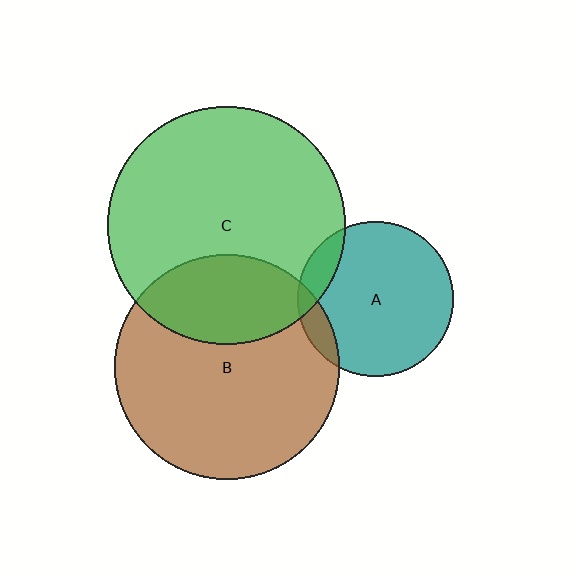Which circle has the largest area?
Circle C (green).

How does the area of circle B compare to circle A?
Approximately 2.1 times.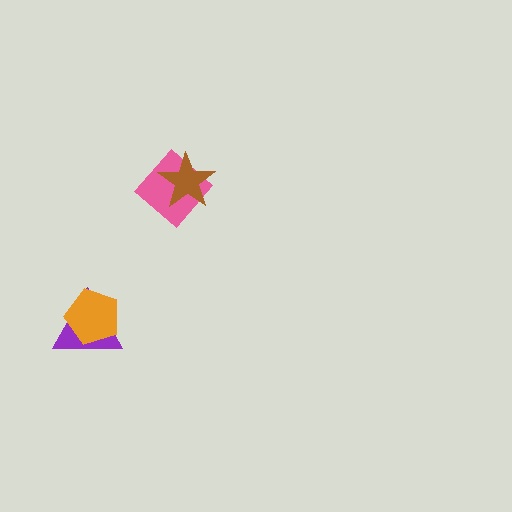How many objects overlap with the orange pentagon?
1 object overlaps with the orange pentagon.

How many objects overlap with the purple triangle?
1 object overlaps with the purple triangle.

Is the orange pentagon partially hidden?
No, no other shape covers it.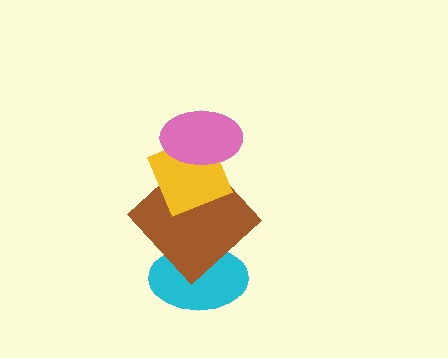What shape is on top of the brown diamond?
The yellow diamond is on top of the brown diamond.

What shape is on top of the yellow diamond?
The pink ellipse is on top of the yellow diamond.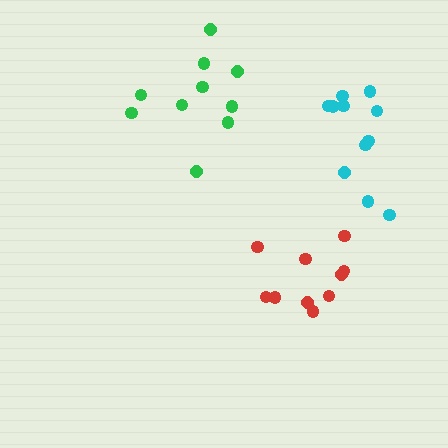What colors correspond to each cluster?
The clusters are colored: green, cyan, red.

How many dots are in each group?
Group 1: 10 dots, Group 2: 11 dots, Group 3: 10 dots (31 total).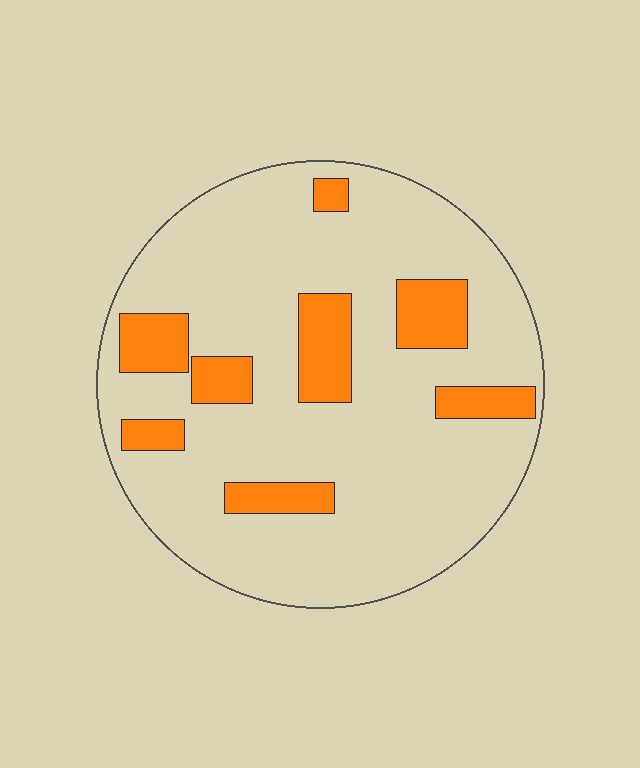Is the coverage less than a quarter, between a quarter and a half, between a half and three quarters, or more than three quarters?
Less than a quarter.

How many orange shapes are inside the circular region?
8.